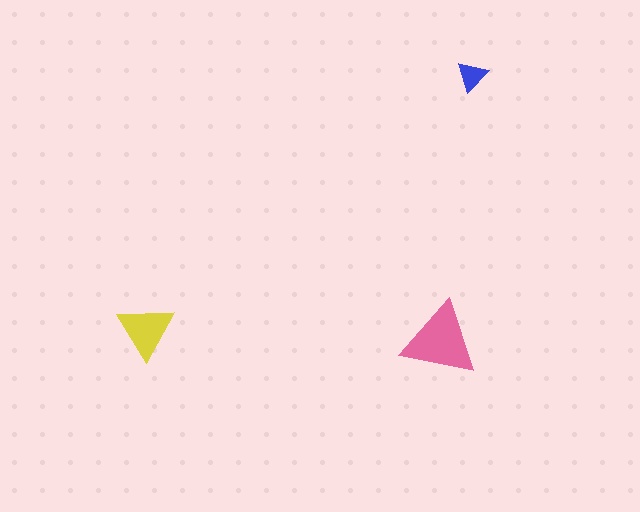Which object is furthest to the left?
The yellow triangle is leftmost.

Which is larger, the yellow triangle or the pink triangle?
The pink one.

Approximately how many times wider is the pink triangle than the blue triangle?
About 2.5 times wider.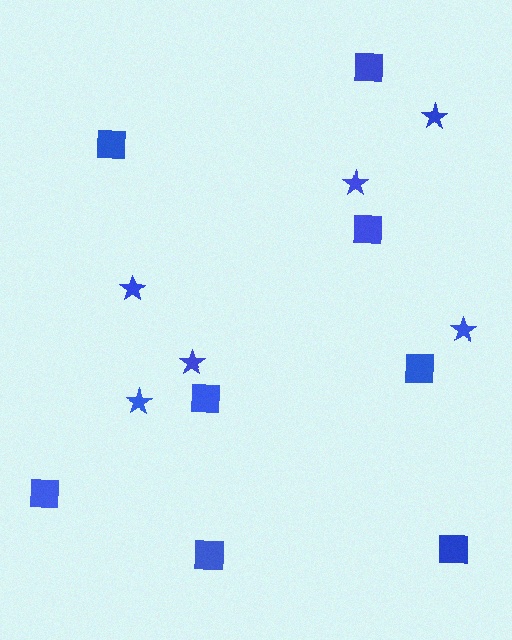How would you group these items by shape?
There are 2 groups: one group of squares (8) and one group of stars (6).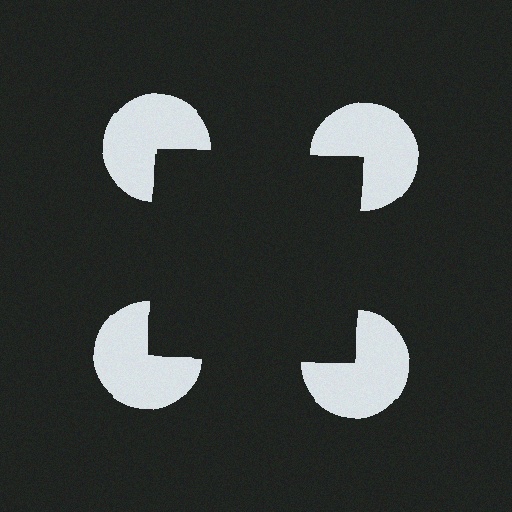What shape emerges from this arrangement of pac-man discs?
An illusory square — its edges are inferred from the aligned wedge cuts in the pac-man discs, not physically drawn.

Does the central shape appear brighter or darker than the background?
It typically appears slightly darker than the background, even though no actual brightness change is drawn.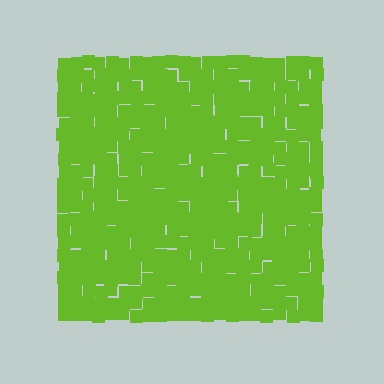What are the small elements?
The small elements are squares.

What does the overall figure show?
The overall figure shows a square.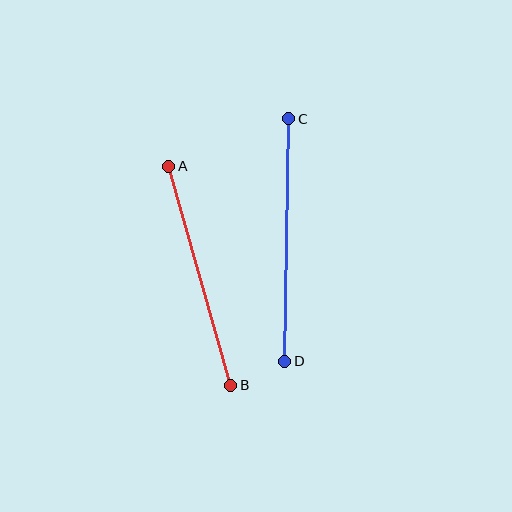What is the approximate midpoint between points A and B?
The midpoint is at approximately (200, 276) pixels.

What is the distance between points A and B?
The distance is approximately 228 pixels.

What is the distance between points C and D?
The distance is approximately 243 pixels.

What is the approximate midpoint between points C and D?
The midpoint is at approximately (287, 240) pixels.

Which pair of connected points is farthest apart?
Points C and D are farthest apart.